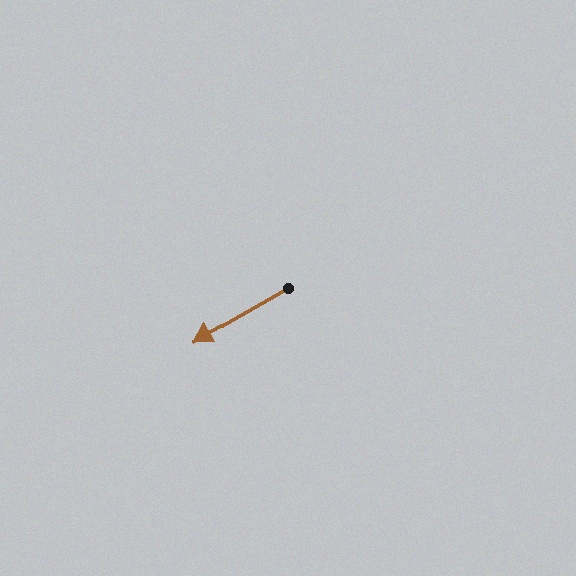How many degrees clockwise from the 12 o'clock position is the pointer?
Approximately 240 degrees.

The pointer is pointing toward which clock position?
Roughly 8 o'clock.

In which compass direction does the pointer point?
Southwest.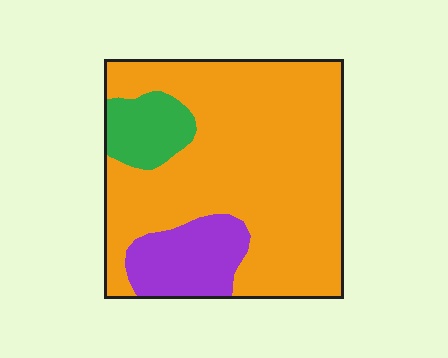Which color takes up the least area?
Green, at roughly 10%.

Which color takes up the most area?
Orange, at roughly 75%.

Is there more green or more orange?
Orange.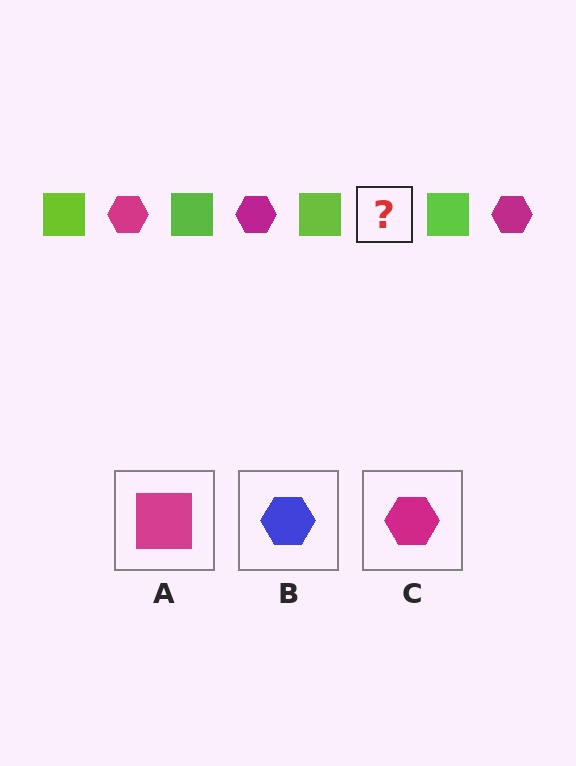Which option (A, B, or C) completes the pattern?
C.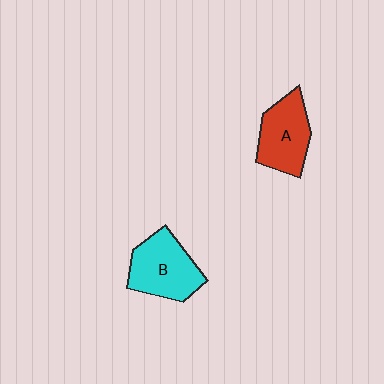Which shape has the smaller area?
Shape A (red).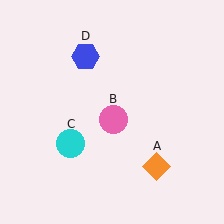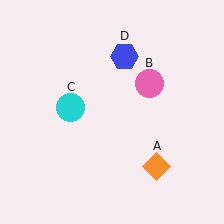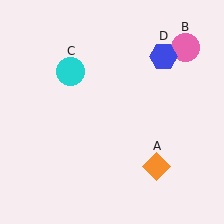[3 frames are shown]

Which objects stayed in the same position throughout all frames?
Orange diamond (object A) remained stationary.